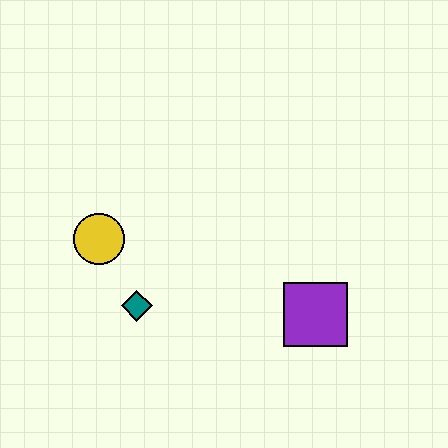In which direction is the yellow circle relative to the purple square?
The yellow circle is to the left of the purple square.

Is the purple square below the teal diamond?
Yes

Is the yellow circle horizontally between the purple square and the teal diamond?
No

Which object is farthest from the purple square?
The yellow circle is farthest from the purple square.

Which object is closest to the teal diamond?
The yellow circle is closest to the teal diamond.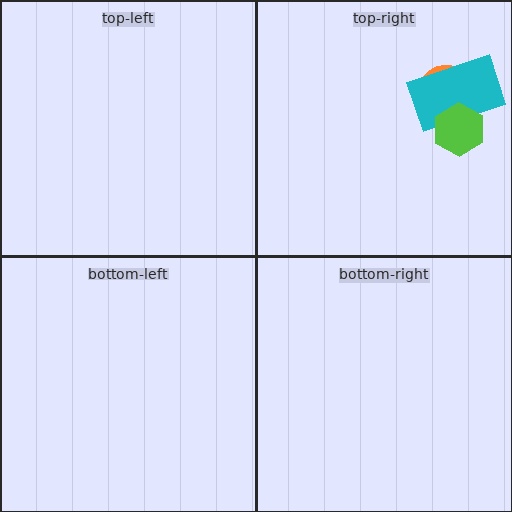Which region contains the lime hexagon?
The top-right region.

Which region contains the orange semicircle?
The top-right region.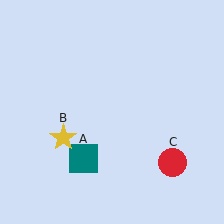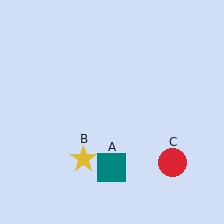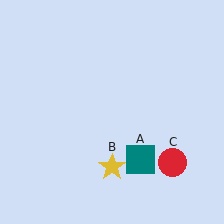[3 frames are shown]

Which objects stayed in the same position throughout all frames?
Red circle (object C) remained stationary.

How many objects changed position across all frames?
2 objects changed position: teal square (object A), yellow star (object B).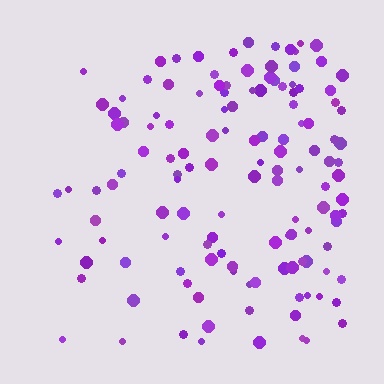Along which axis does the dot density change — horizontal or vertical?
Horizontal.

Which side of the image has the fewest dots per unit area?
The left.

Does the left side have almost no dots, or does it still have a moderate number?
Still a moderate number, just noticeably fewer than the right.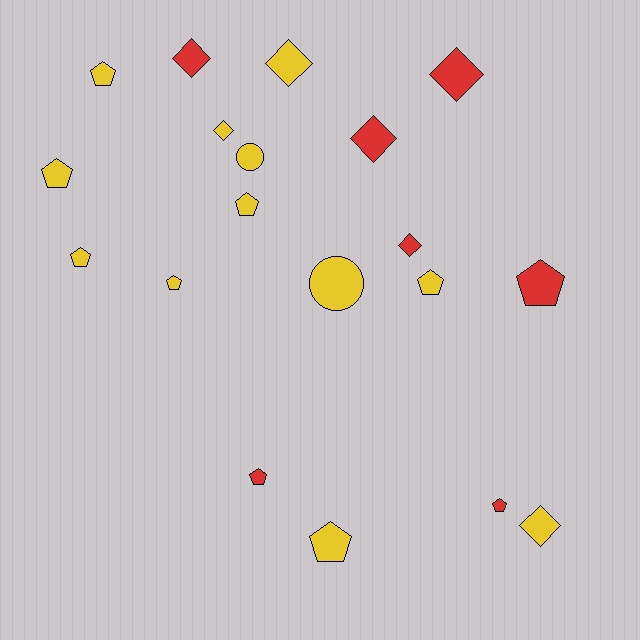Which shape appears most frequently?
Pentagon, with 10 objects.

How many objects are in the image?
There are 19 objects.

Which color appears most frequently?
Yellow, with 12 objects.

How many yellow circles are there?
There are 2 yellow circles.